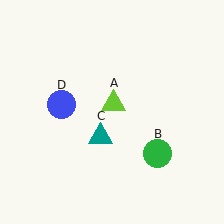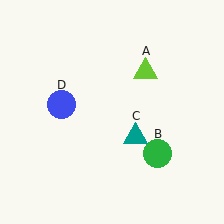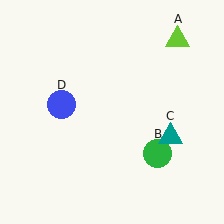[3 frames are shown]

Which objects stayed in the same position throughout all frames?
Green circle (object B) and blue circle (object D) remained stationary.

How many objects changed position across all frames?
2 objects changed position: lime triangle (object A), teal triangle (object C).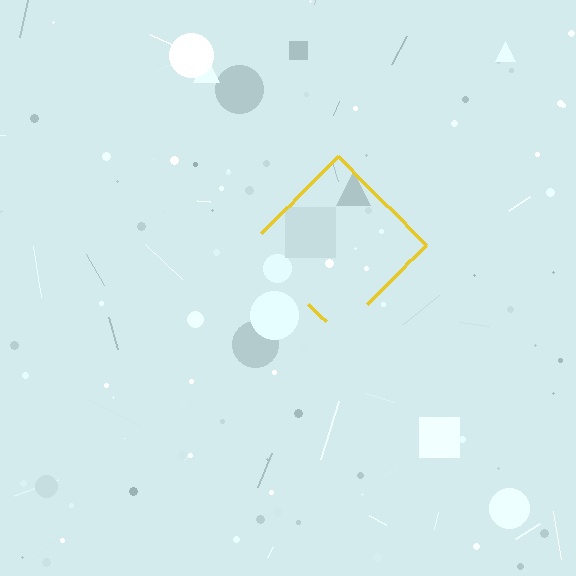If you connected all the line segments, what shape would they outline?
They would outline a diamond.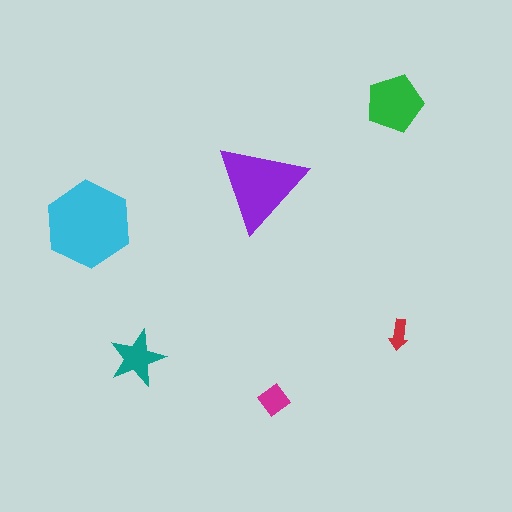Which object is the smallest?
The red arrow.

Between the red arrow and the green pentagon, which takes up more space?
The green pentagon.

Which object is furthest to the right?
The red arrow is rightmost.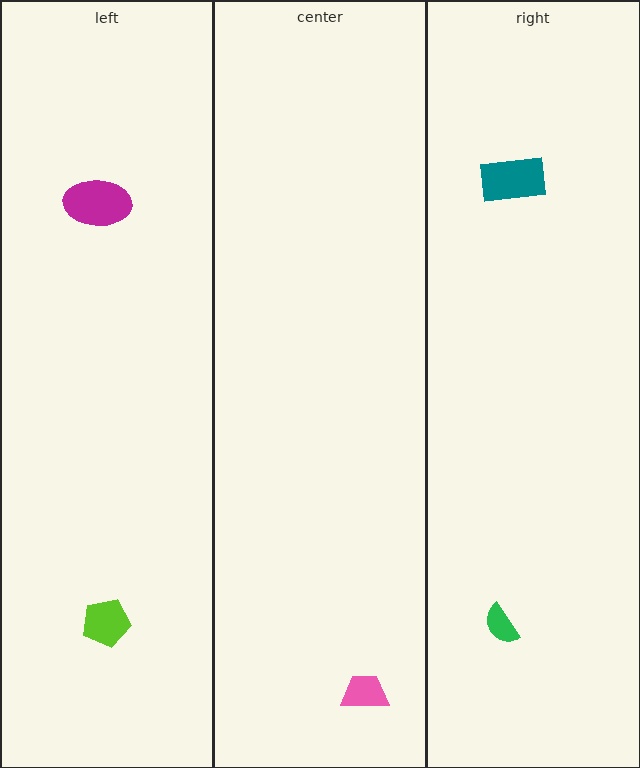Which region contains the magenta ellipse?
The left region.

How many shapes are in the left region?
2.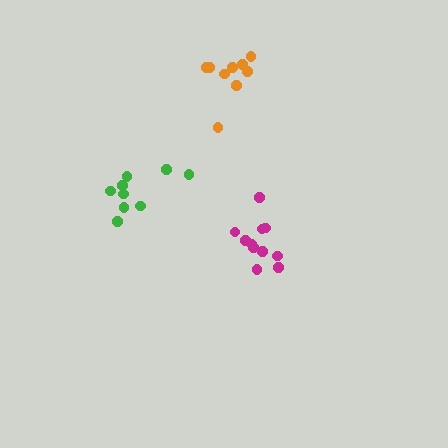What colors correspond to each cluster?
The clusters are colored: magenta, green, orange.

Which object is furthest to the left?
The green cluster is leftmost.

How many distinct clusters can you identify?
There are 3 distinct clusters.